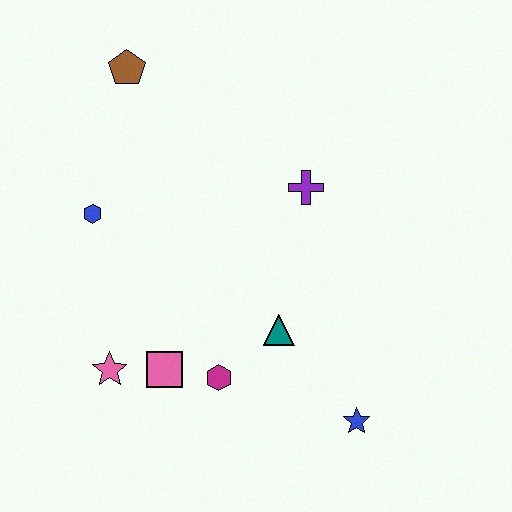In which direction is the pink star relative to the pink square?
The pink star is to the left of the pink square.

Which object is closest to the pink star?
The pink square is closest to the pink star.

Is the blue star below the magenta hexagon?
Yes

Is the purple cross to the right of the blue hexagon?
Yes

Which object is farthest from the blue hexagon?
The blue star is farthest from the blue hexagon.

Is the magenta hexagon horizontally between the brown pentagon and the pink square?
No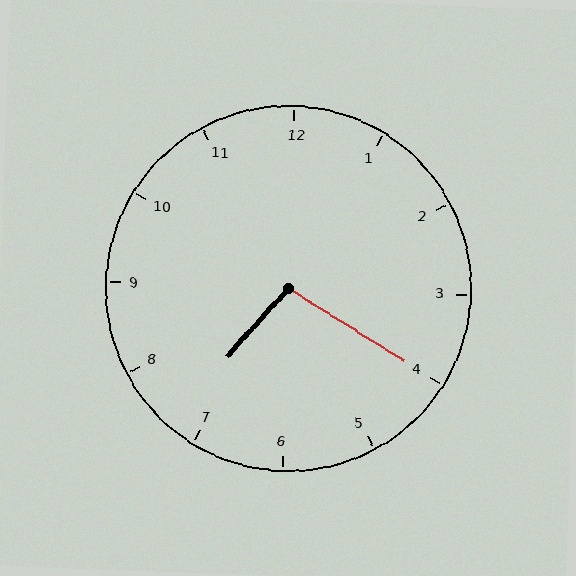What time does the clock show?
7:20.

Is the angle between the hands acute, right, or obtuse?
It is obtuse.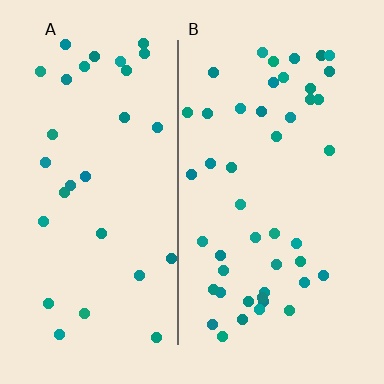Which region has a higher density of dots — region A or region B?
B (the right).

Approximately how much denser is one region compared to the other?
Approximately 1.5× — region B over region A.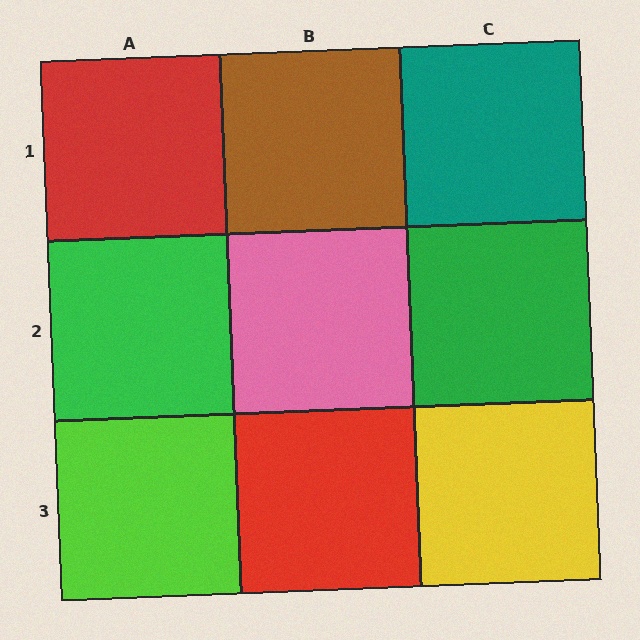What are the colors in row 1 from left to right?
Red, brown, teal.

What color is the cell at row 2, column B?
Pink.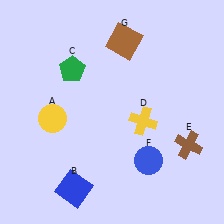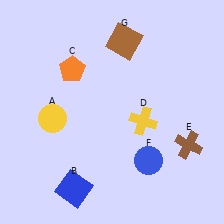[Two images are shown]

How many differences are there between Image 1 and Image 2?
There is 1 difference between the two images.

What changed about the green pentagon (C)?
In Image 1, C is green. In Image 2, it changed to orange.